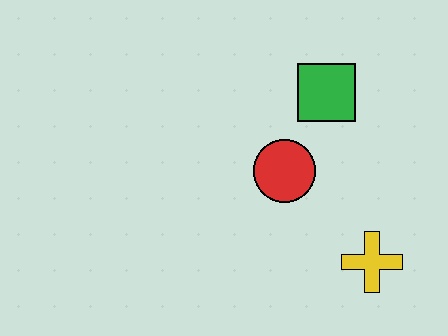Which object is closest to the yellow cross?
The red circle is closest to the yellow cross.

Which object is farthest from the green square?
The yellow cross is farthest from the green square.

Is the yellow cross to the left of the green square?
No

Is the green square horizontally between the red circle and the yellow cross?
Yes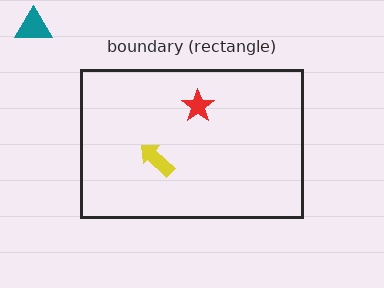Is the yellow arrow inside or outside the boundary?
Inside.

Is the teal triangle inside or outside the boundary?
Outside.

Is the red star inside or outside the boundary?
Inside.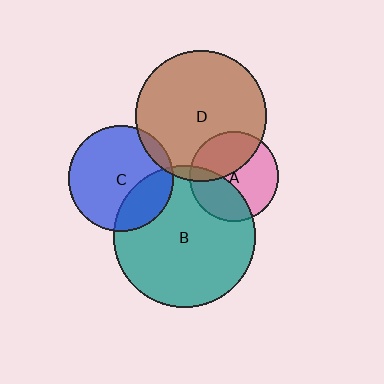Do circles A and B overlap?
Yes.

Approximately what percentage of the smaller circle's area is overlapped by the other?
Approximately 35%.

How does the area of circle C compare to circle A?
Approximately 1.4 times.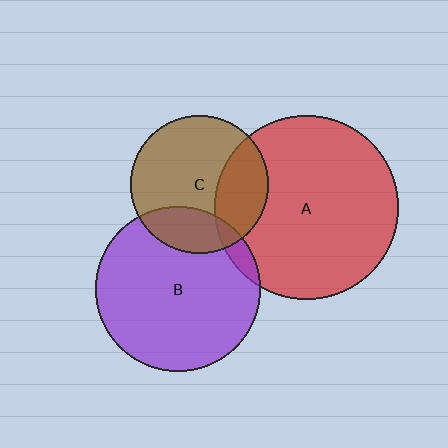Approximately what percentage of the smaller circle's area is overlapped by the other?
Approximately 20%.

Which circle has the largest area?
Circle A (red).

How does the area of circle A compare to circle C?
Approximately 1.8 times.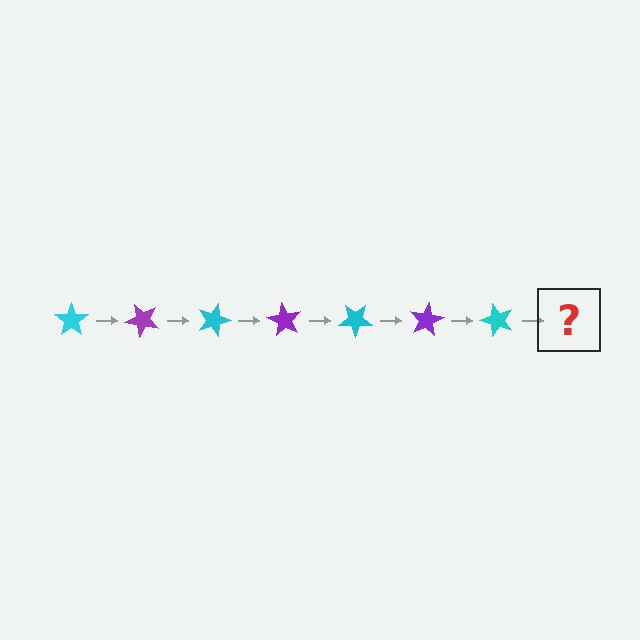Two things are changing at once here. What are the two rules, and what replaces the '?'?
The two rules are that it rotates 45 degrees each step and the color cycles through cyan and purple. The '?' should be a purple star, rotated 315 degrees from the start.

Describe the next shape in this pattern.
It should be a purple star, rotated 315 degrees from the start.